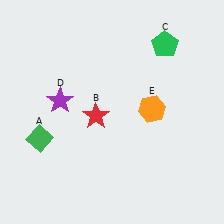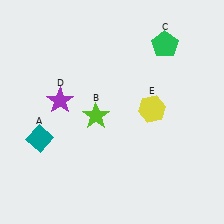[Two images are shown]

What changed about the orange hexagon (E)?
In Image 1, E is orange. In Image 2, it changed to yellow.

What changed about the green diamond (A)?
In Image 1, A is green. In Image 2, it changed to teal.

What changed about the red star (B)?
In Image 1, B is red. In Image 2, it changed to lime.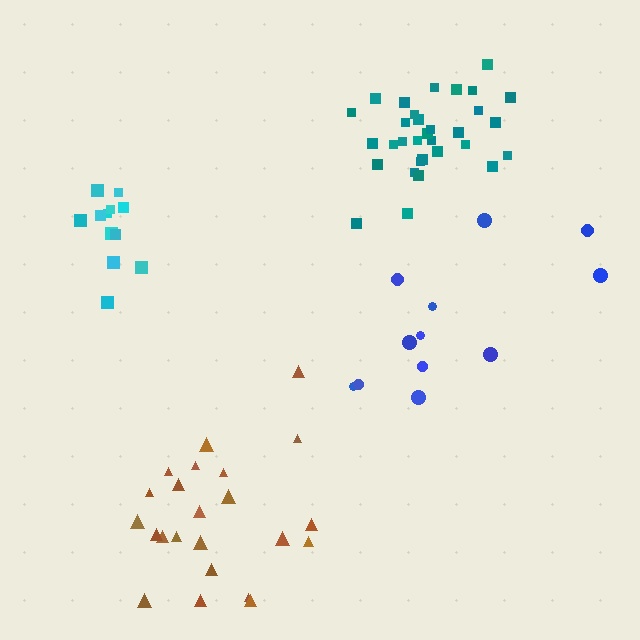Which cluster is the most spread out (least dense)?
Blue.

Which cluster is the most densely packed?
Cyan.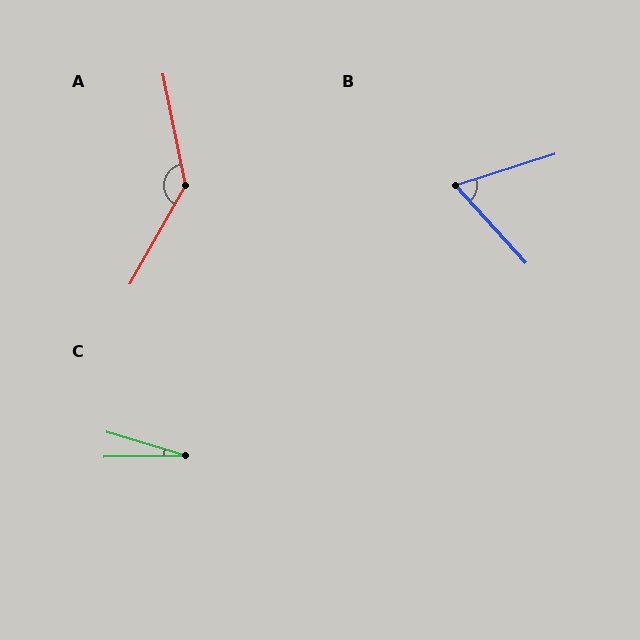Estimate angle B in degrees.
Approximately 65 degrees.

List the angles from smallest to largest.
C (18°), B (65°), A (139°).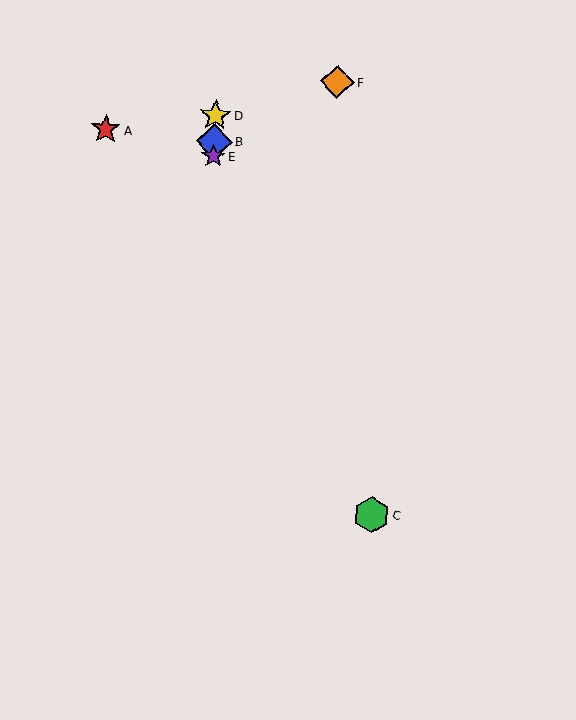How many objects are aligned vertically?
3 objects (B, D, E) are aligned vertically.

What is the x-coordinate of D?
Object D is at x≈215.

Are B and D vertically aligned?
Yes, both are at x≈214.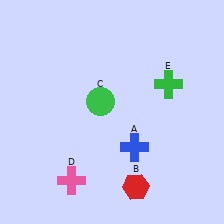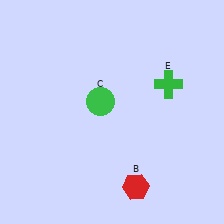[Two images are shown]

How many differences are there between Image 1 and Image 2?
There are 2 differences between the two images.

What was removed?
The pink cross (D), the blue cross (A) were removed in Image 2.